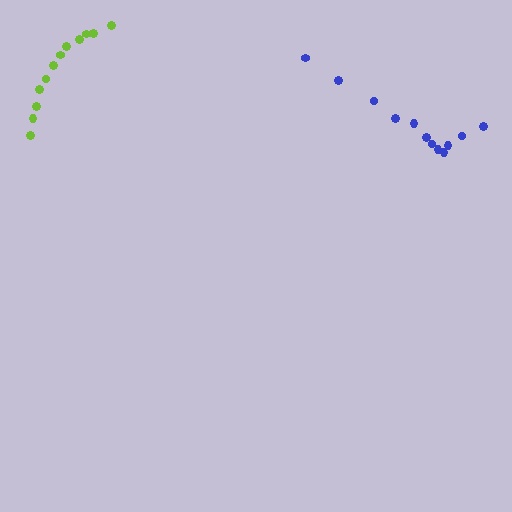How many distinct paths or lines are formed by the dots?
There are 2 distinct paths.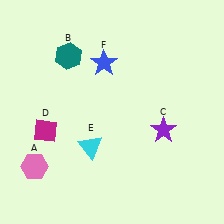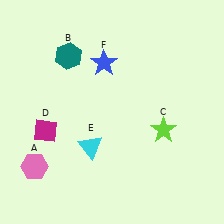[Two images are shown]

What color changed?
The star (C) changed from purple in Image 1 to lime in Image 2.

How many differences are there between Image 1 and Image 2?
There is 1 difference between the two images.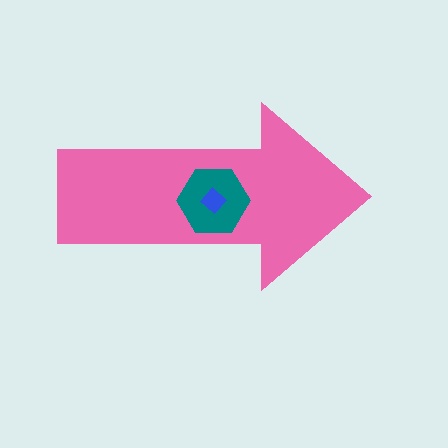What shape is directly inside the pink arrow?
The teal hexagon.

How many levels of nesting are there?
3.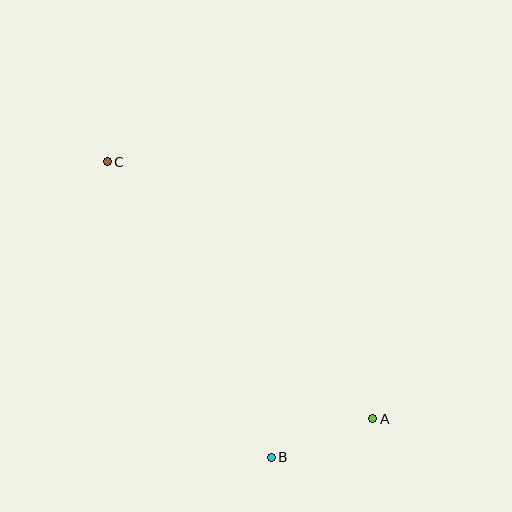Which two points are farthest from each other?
Points A and C are farthest from each other.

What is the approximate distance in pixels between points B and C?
The distance between B and C is approximately 338 pixels.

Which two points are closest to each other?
Points A and B are closest to each other.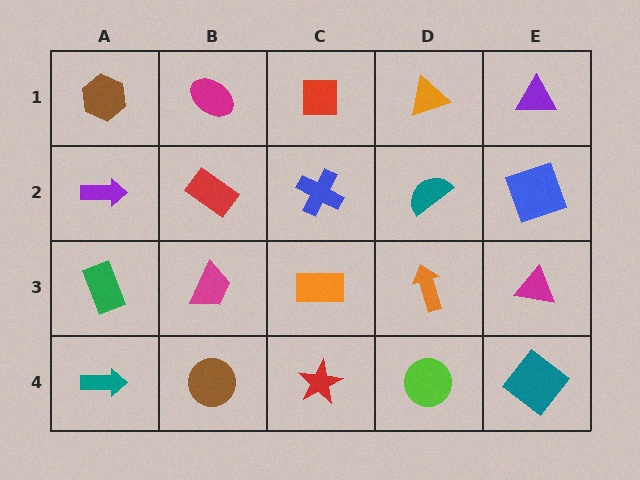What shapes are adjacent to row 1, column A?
A purple arrow (row 2, column A), a magenta ellipse (row 1, column B).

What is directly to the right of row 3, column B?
An orange rectangle.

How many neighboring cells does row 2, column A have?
3.